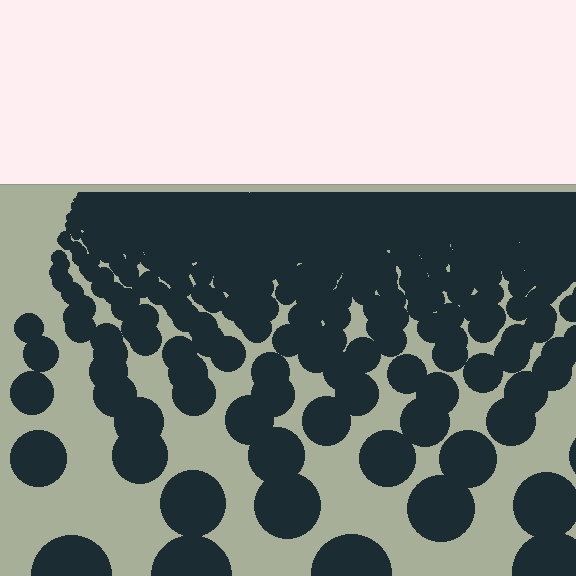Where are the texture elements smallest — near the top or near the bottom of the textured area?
Near the top.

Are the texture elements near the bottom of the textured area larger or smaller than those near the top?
Larger. Near the bottom, elements are closer to the viewer and appear at a bigger on-screen size.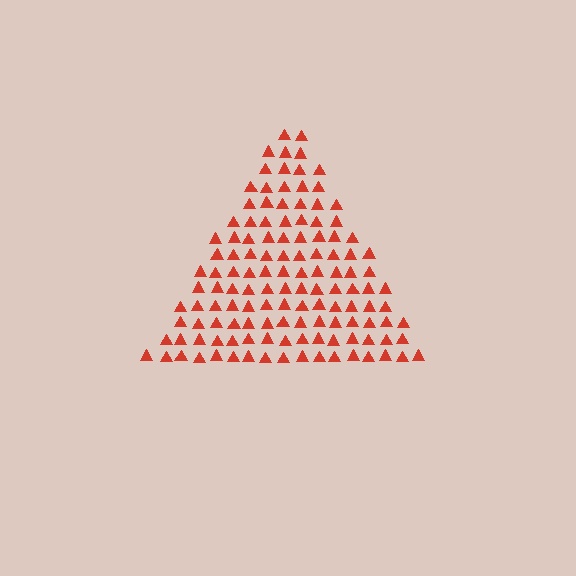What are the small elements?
The small elements are triangles.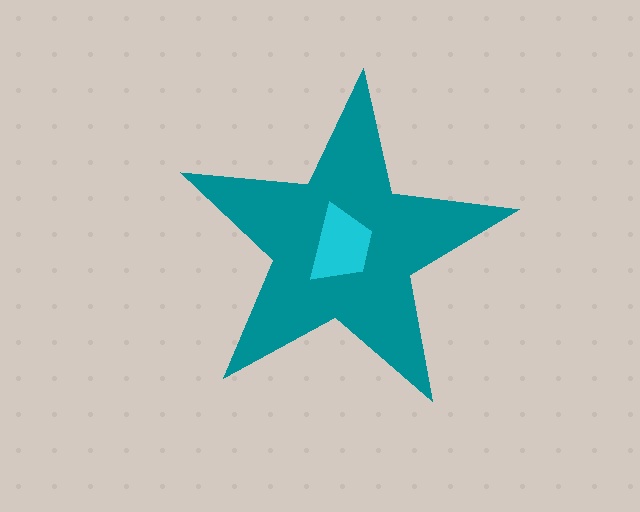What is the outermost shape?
The teal star.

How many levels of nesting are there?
2.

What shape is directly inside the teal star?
The cyan trapezoid.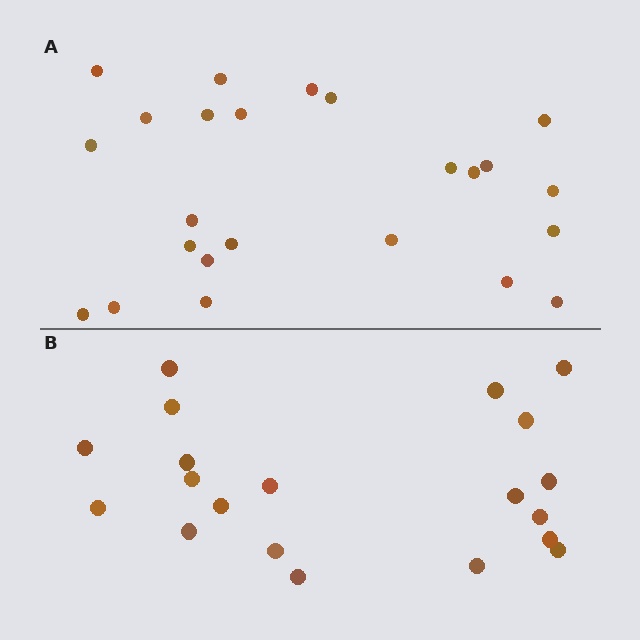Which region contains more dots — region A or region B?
Region A (the top region) has more dots.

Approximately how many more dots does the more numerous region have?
Region A has about 4 more dots than region B.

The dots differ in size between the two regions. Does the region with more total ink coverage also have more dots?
No. Region B has more total ink coverage because its dots are larger, but region A actually contains more individual dots. Total area can be misleading — the number of items is what matters here.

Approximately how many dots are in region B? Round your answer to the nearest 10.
About 20 dots.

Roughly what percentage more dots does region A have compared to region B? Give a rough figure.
About 20% more.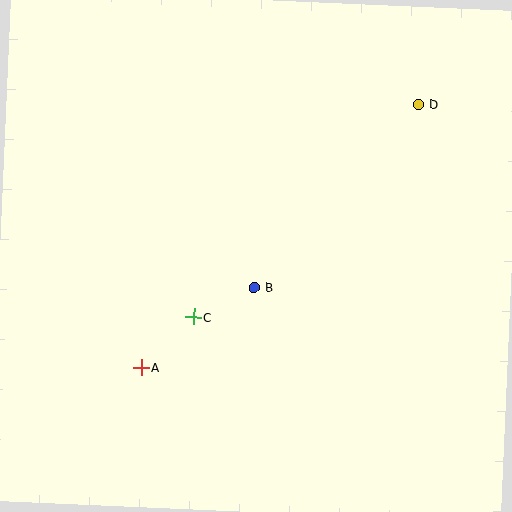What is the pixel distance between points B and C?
The distance between B and C is 67 pixels.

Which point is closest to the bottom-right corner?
Point B is closest to the bottom-right corner.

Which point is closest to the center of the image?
Point B at (254, 287) is closest to the center.